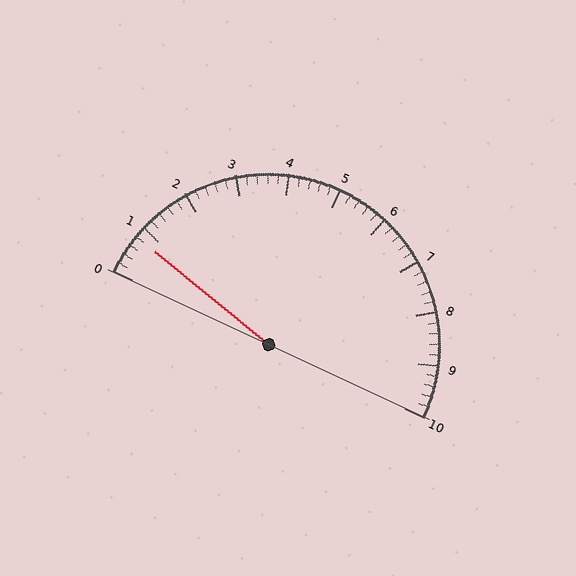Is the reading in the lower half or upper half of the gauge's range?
The reading is in the lower half of the range (0 to 10).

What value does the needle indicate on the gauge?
The needle indicates approximately 0.8.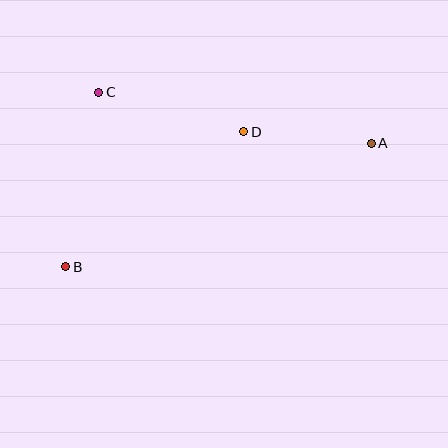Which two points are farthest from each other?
Points A and B are farthest from each other.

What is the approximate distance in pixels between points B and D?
The distance between B and D is approximately 224 pixels.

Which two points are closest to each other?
Points A and D are closest to each other.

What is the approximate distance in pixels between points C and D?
The distance between C and D is approximately 150 pixels.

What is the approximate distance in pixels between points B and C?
The distance between B and C is approximately 178 pixels.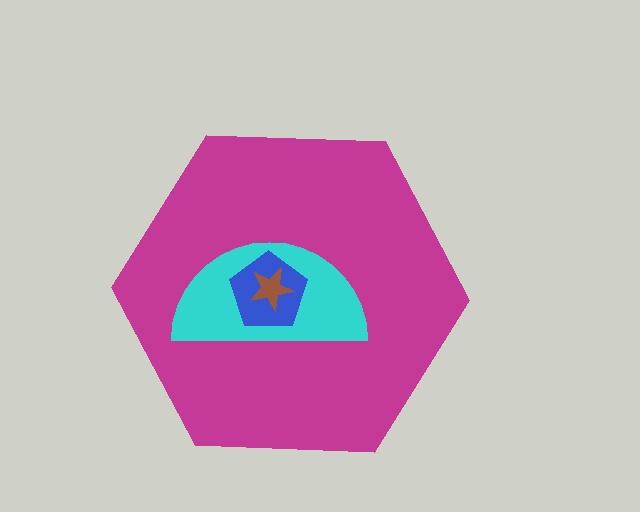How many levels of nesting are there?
4.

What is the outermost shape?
The magenta hexagon.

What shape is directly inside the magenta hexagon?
The cyan semicircle.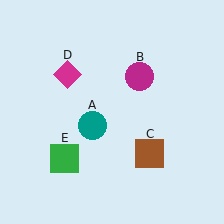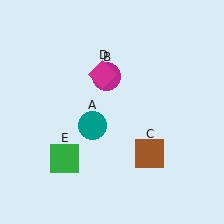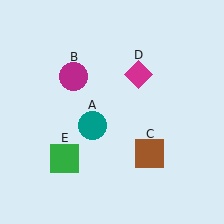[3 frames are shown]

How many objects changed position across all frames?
2 objects changed position: magenta circle (object B), magenta diamond (object D).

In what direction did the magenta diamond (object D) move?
The magenta diamond (object D) moved right.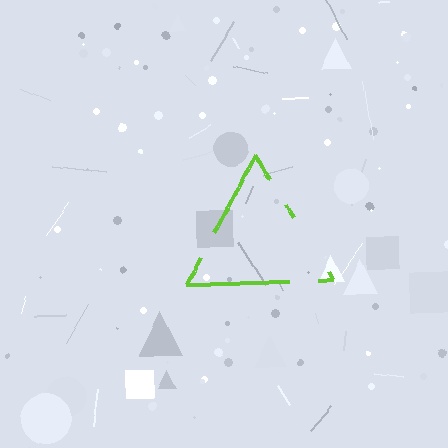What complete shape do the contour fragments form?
The contour fragments form a triangle.